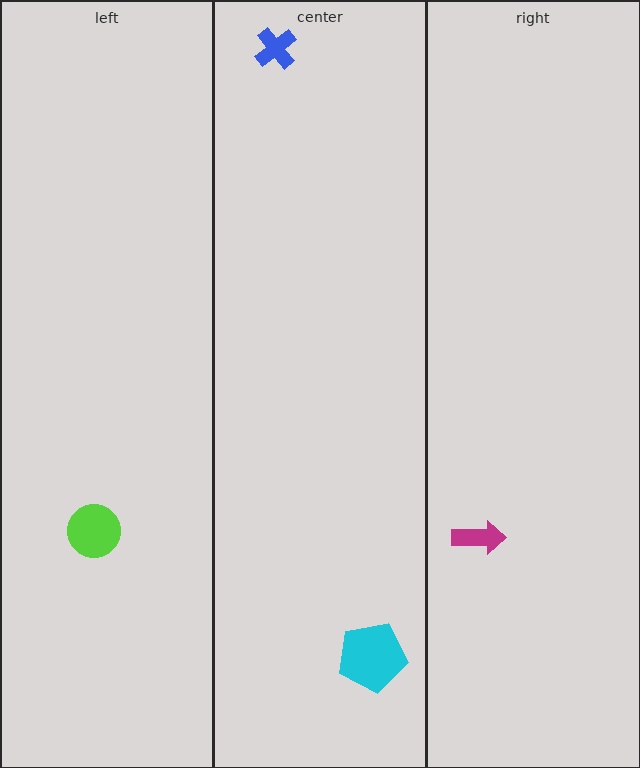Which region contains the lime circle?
The left region.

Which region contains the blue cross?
The center region.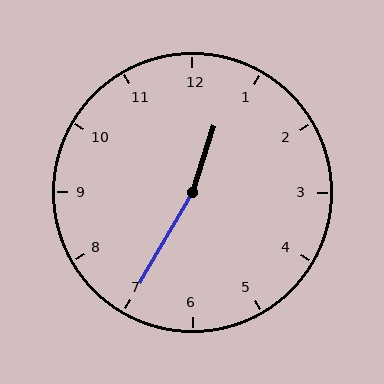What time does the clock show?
12:35.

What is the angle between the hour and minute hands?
Approximately 168 degrees.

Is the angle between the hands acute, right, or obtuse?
It is obtuse.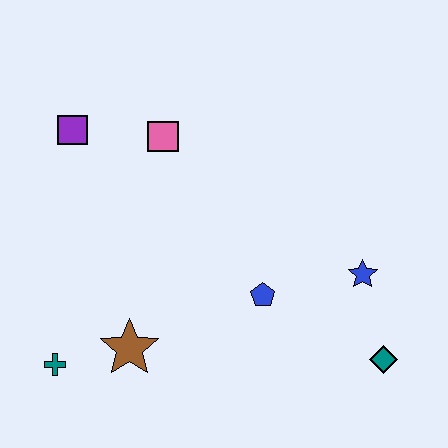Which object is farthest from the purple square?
The teal diamond is farthest from the purple square.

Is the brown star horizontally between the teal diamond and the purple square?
Yes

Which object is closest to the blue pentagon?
The blue star is closest to the blue pentagon.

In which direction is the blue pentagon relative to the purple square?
The blue pentagon is to the right of the purple square.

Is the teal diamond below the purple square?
Yes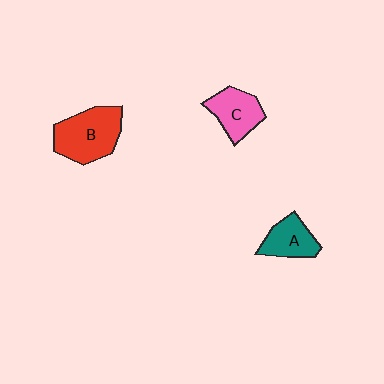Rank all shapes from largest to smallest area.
From largest to smallest: B (red), C (pink), A (teal).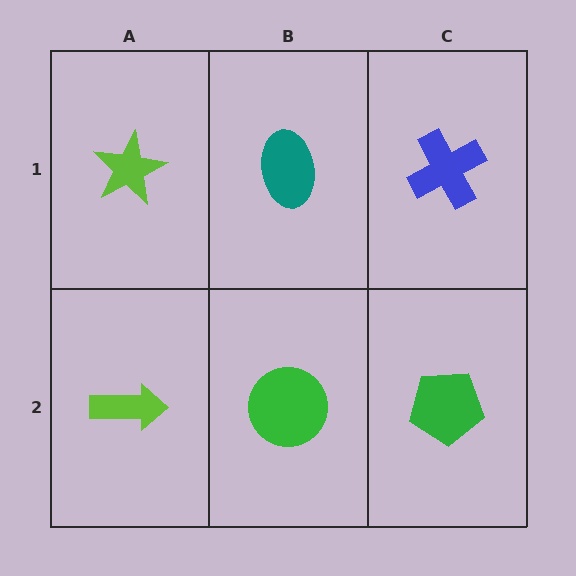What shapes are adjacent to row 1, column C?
A green pentagon (row 2, column C), a teal ellipse (row 1, column B).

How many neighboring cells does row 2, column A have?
2.